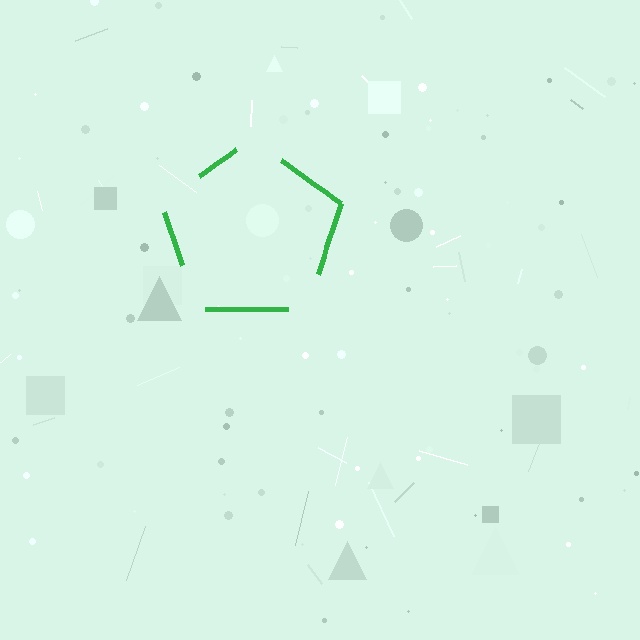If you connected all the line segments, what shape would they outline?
They would outline a pentagon.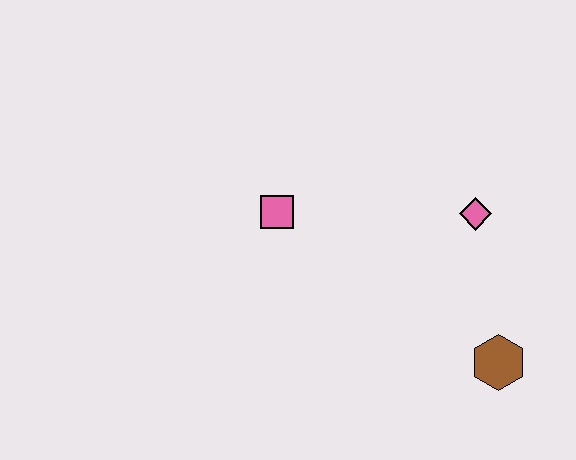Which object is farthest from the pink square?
The brown hexagon is farthest from the pink square.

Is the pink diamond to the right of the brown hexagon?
No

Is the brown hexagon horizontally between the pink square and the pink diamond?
No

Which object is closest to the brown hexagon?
The pink diamond is closest to the brown hexagon.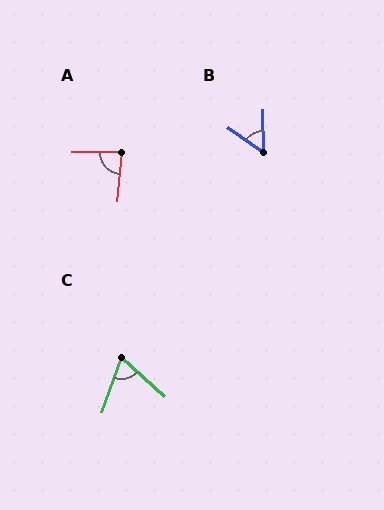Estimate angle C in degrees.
Approximately 67 degrees.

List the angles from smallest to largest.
B (54°), C (67°), A (85°).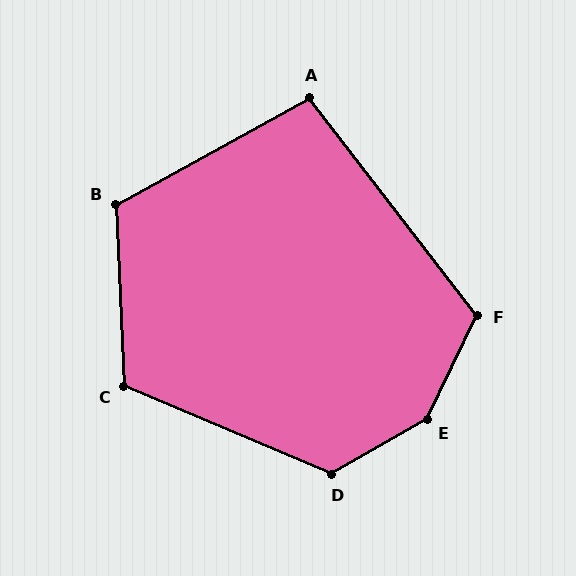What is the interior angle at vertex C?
Approximately 115 degrees (obtuse).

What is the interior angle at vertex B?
Approximately 116 degrees (obtuse).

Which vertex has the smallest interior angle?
A, at approximately 99 degrees.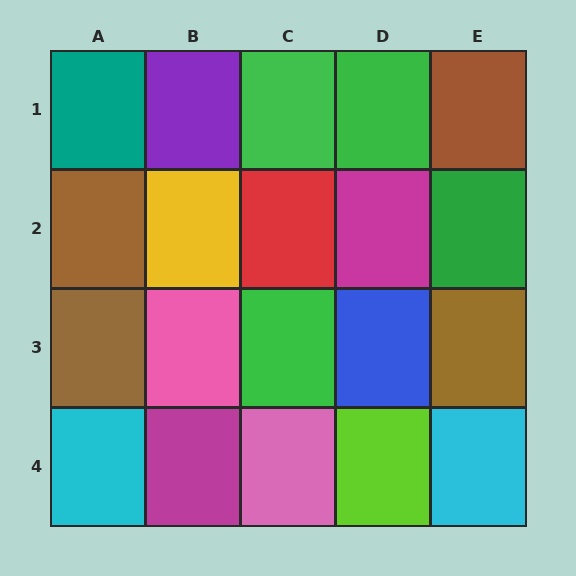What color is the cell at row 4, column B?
Magenta.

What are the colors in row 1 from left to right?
Teal, purple, green, green, brown.